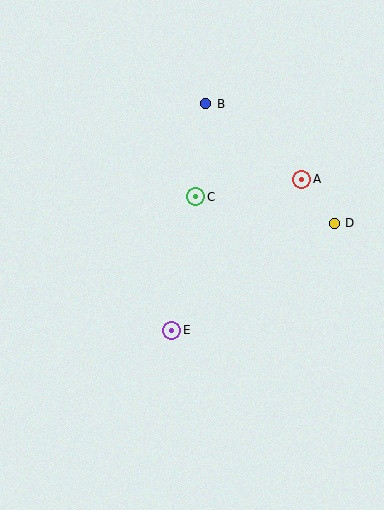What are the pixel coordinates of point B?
Point B is at (206, 104).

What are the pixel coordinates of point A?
Point A is at (302, 179).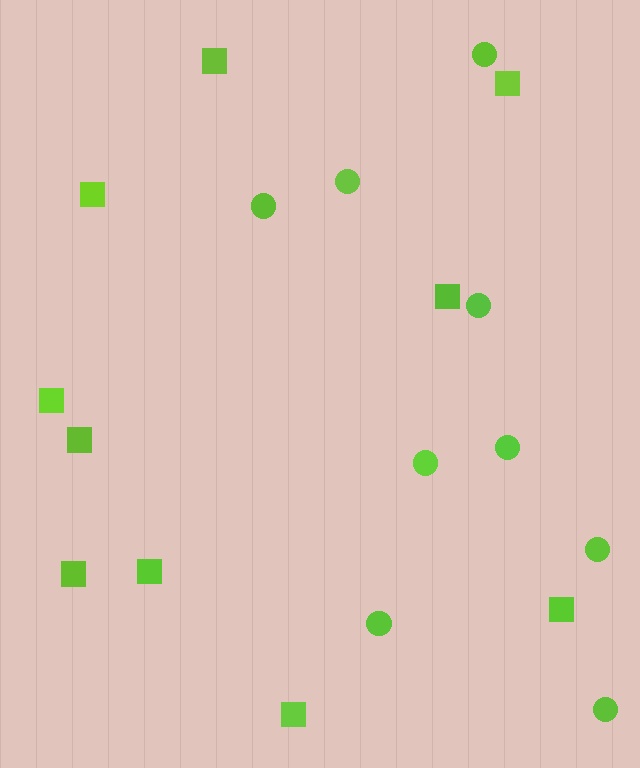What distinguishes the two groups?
There are 2 groups: one group of squares (10) and one group of circles (9).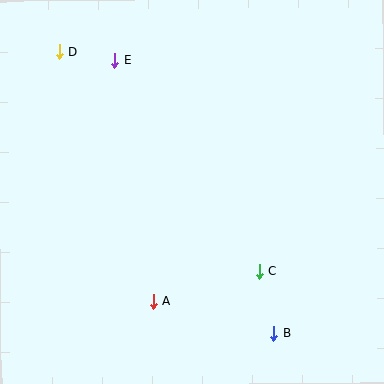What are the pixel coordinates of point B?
Point B is at (274, 334).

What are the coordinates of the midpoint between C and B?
The midpoint between C and B is at (266, 303).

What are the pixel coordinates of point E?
Point E is at (115, 60).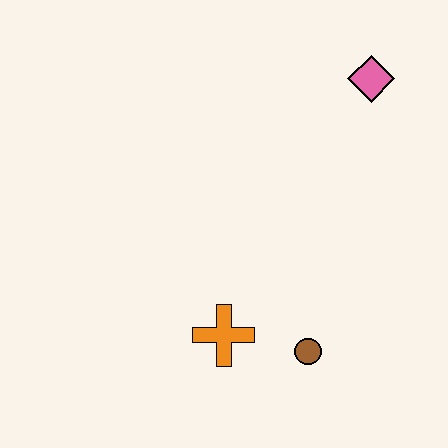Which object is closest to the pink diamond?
The brown circle is closest to the pink diamond.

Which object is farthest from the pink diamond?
The orange cross is farthest from the pink diamond.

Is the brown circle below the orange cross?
Yes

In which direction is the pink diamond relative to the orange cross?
The pink diamond is above the orange cross.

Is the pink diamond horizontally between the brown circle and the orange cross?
No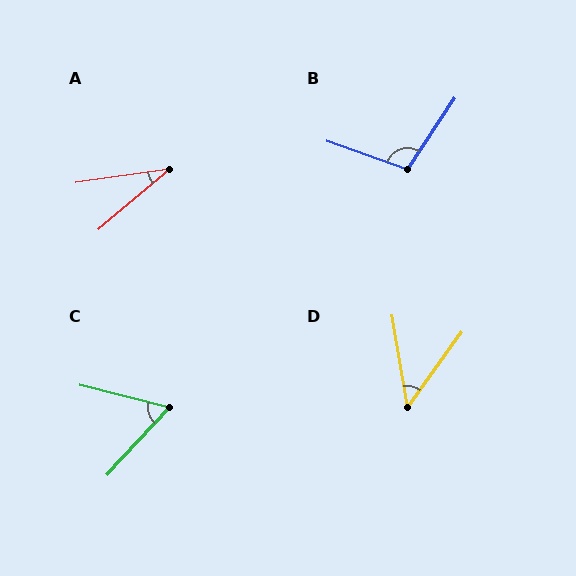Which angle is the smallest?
A, at approximately 32 degrees.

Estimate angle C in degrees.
Approximately 62 degrees.